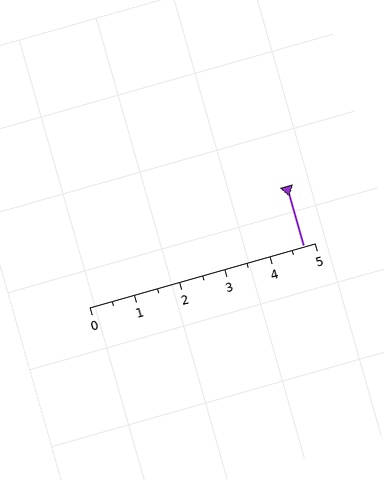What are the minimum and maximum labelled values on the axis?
The axis runs from 0 to 5.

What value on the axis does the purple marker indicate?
The marker indicates approximately 4.8.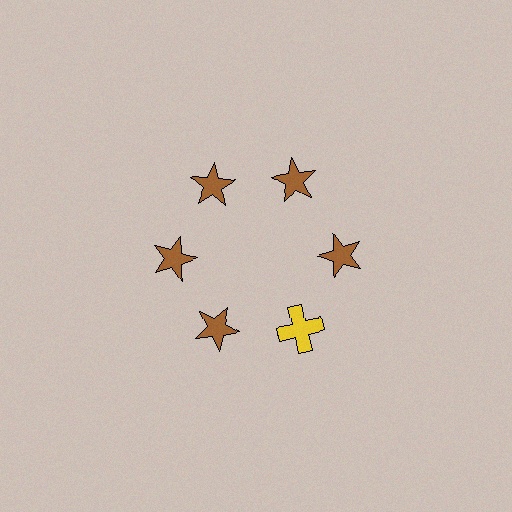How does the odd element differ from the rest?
It differs in both color (yellow instead of brown) and shape (cross instead of star).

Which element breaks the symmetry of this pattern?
The yellow cross at roughly the 5 o'clock position breaks the symmetry. All other shapes are brown stars.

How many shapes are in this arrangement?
There are 6 shapes arranged in a ring pattern.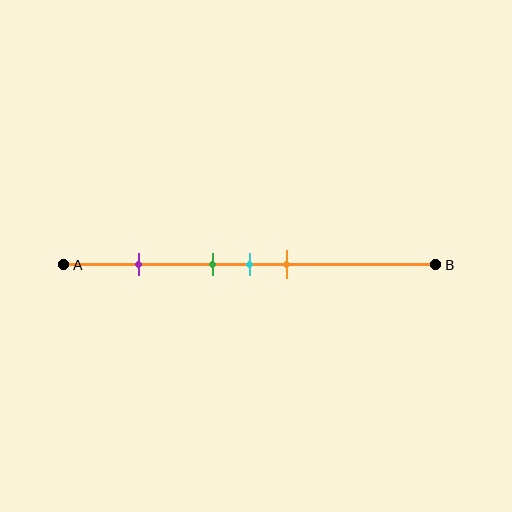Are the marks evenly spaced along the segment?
No, the marks are not evenly spaced.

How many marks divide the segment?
There are 4 marks dividing the segment.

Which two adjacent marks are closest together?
The green and cyan marks are the closest adjacent pair.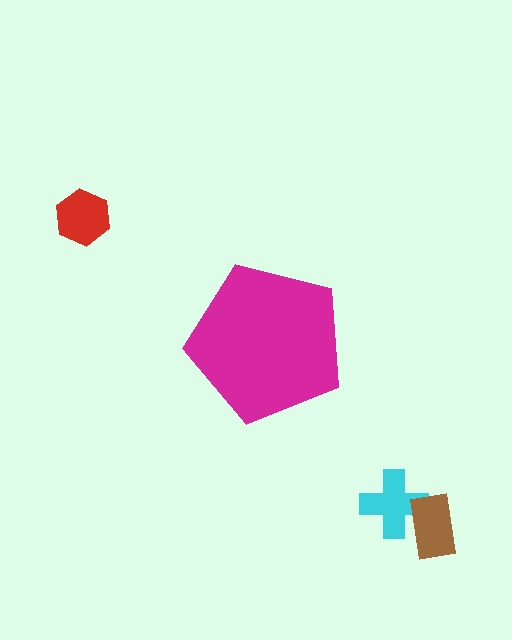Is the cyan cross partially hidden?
No, the cyan cross is fully visible.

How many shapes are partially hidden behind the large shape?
0 shapes are partially hidden.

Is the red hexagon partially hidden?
No, the red hexagon is fully visible.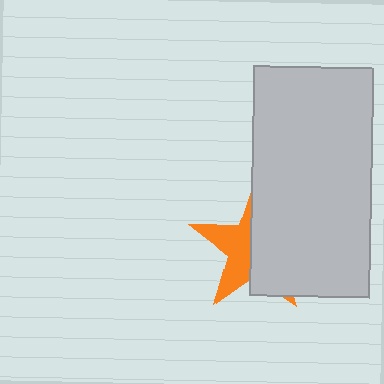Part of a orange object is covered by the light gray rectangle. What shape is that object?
It is a star.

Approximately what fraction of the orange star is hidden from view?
Roughly 57% of the orange star is hidden behind the light gray rectangle.